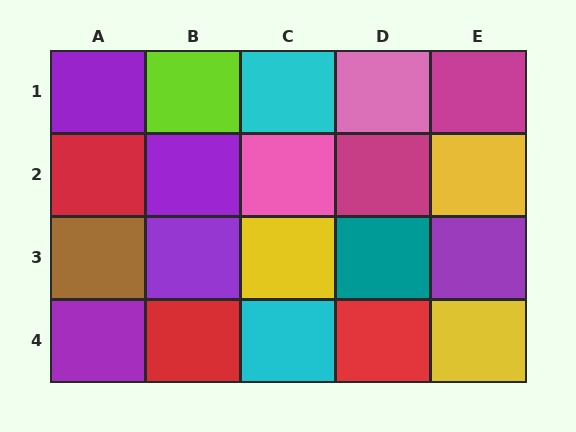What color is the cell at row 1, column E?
Magenta.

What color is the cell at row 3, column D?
Teal.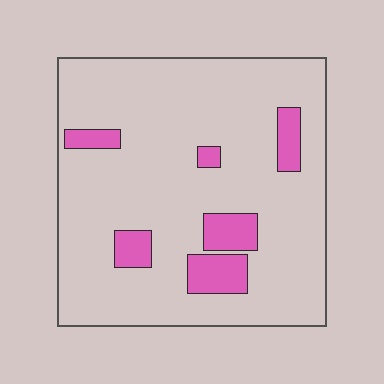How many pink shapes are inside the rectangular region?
6.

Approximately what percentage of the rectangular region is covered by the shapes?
Approximately 15%.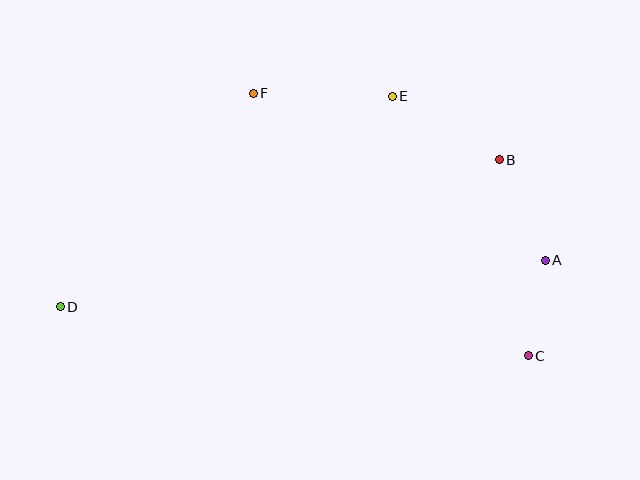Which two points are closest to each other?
Points A and C are closest to each other.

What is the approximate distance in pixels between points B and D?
The distance between B and D is approximately 463 pixels.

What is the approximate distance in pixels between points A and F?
The distance between A and F is approximately 336 pixels.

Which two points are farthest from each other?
Points A and D are farthest from each other.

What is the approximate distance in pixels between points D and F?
The distance between D and F is approximately 288 pixels.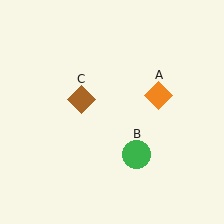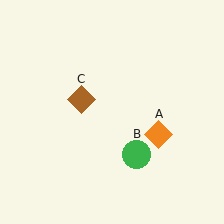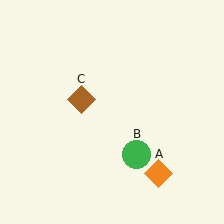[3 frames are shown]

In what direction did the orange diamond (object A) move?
The orange diamond (object A) moved down.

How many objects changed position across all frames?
1 object changed position: orange diamond (object A).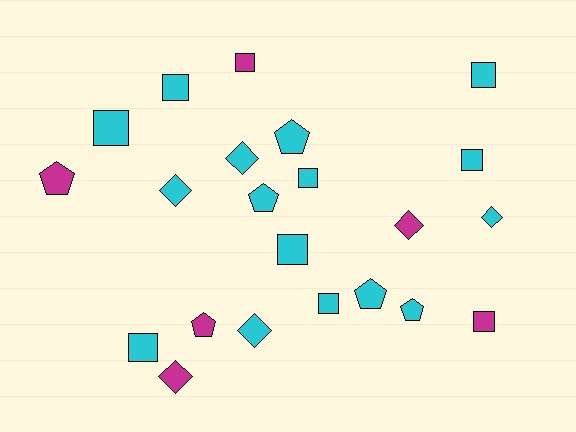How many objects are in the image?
There are 22 objects.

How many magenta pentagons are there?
There are 2 magenta pentagons.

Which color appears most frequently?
Cyan, with 16 objects.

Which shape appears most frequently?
Square, with 10 objects.